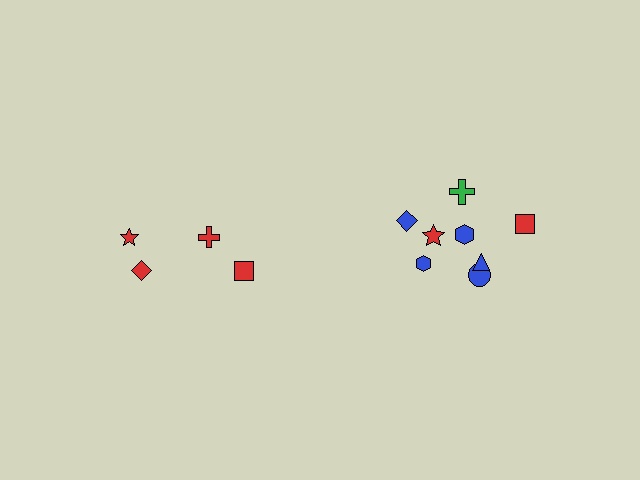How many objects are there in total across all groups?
There are 12 objects.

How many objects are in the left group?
There are 4 objects.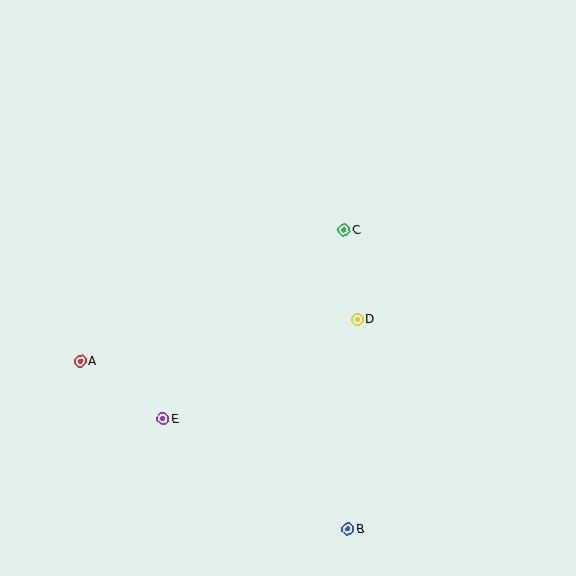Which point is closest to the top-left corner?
Point A is closest to the top-left corner.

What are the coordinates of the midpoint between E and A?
The midpoint between E and A is at (122, 390).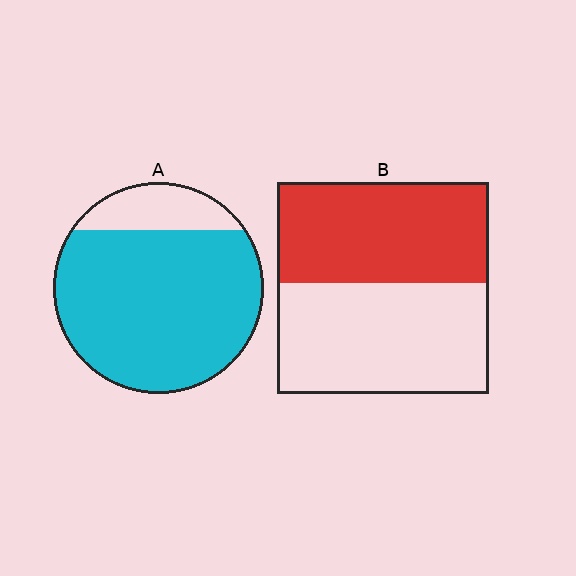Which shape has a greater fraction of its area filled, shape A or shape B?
Shape A.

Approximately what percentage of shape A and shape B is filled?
A is approximately 85% and B is approximately 50%.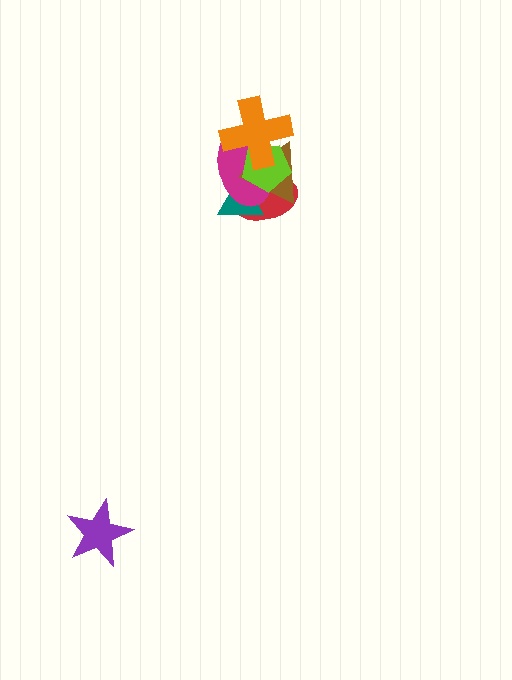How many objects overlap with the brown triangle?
5 objects overlap with the brown triangle.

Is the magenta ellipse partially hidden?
Yes, it is partially covered by another shape.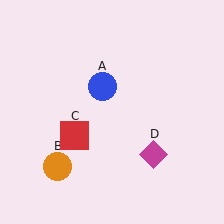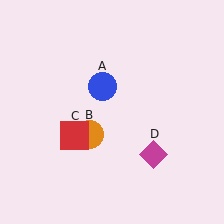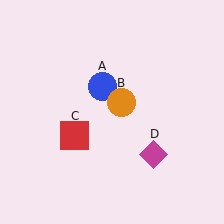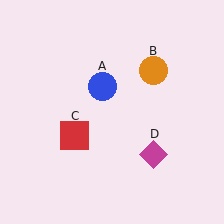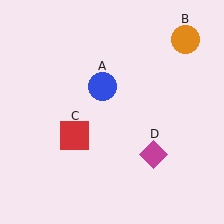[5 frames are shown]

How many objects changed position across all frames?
1 object changed position: orange circle (object B).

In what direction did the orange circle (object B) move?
The orange circle (object B) moved up and to the right.